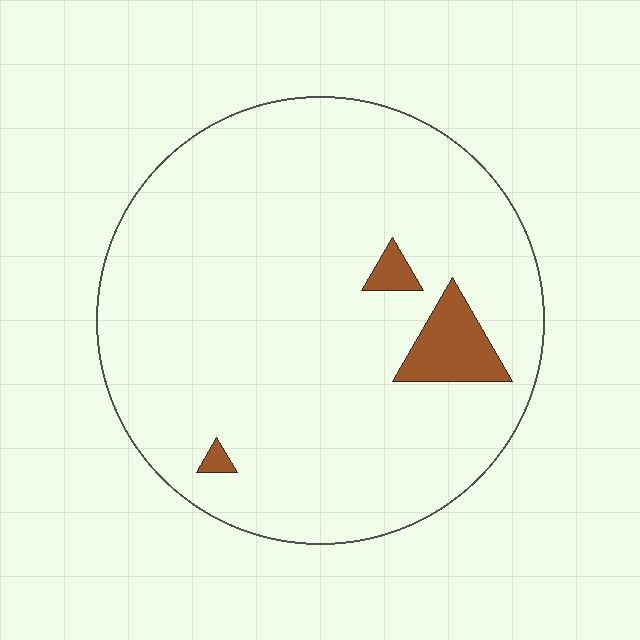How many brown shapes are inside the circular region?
3.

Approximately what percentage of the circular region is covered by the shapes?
Approximately 5%.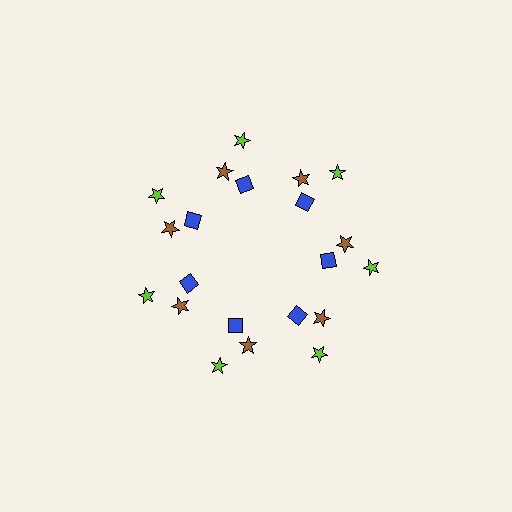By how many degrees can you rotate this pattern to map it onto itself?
The pattern maps onto itself every 51 degrees of rotation.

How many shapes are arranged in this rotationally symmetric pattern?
There are 21 shapes, arranged in 7 groups of 3.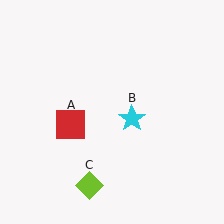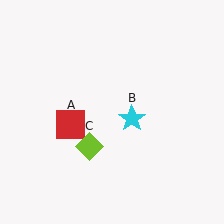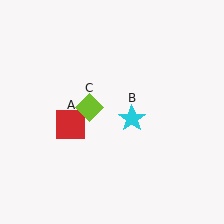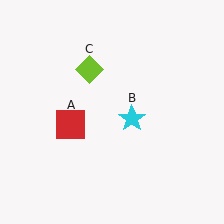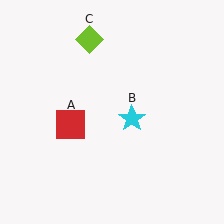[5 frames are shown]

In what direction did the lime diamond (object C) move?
The lime diamond (object C) moved up.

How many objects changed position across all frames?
1 object changed position: lime diamond (object C).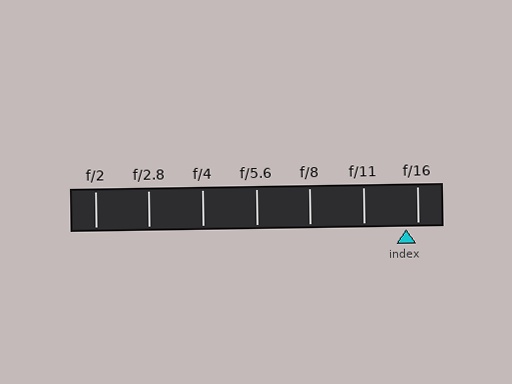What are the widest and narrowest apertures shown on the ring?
The widest aperture shown is f/2 and the narrowest is f/16.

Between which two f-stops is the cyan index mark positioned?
The index mark is between f/11 and f/16.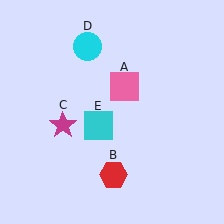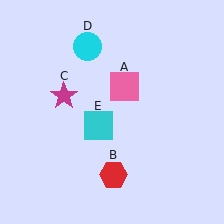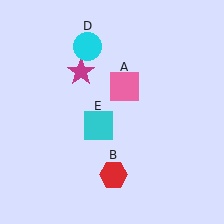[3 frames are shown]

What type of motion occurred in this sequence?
The magenta star (object C) rotated clockwise around the center of the scene.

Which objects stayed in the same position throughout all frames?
Pink square (object A) and red hexagon (object B) and cyan circle (object D) and cyan square (object E) remained stationary.